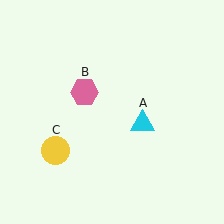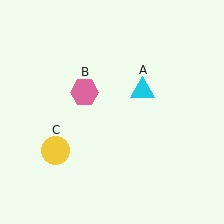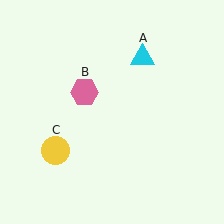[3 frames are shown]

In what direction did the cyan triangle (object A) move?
The cyan triangle (object A) moved up.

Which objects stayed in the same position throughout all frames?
Pink hexagon (object B) and yellow circle (object C) remained stationary.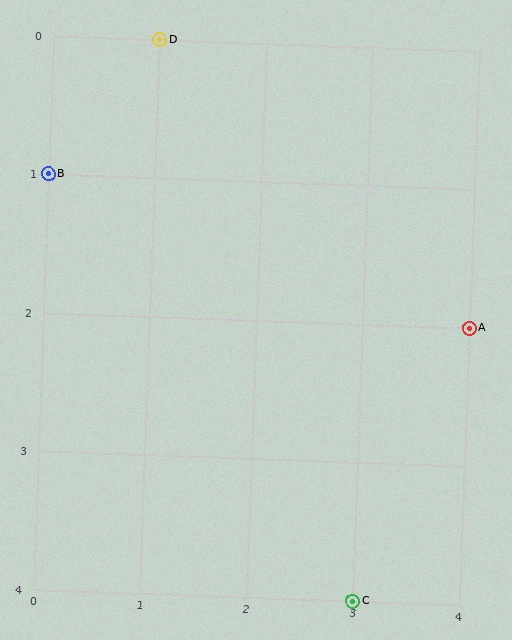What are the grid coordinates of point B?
Point B is at grid coordinates (0, 1).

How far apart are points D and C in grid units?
Points D and C are 2 columns and 4 rows apart (about 4.5 grid units diagonally).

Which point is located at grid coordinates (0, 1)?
Point B is at (0, 1).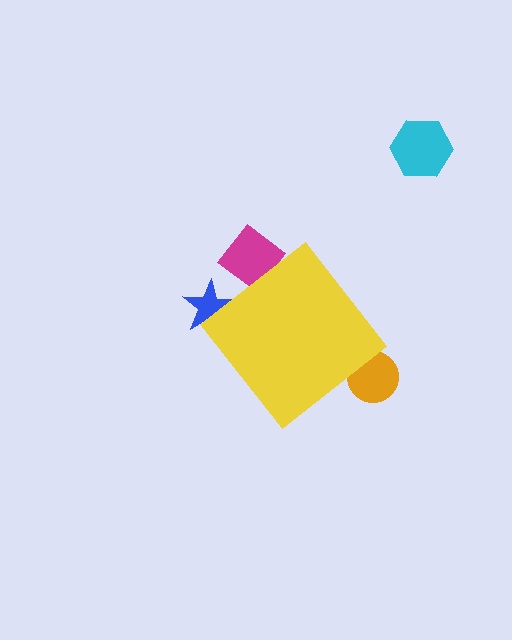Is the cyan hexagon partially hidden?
No, the cyan hexagon is fully visible.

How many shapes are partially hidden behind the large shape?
3 shapes are partially hidden.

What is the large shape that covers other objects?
A yellow diamond.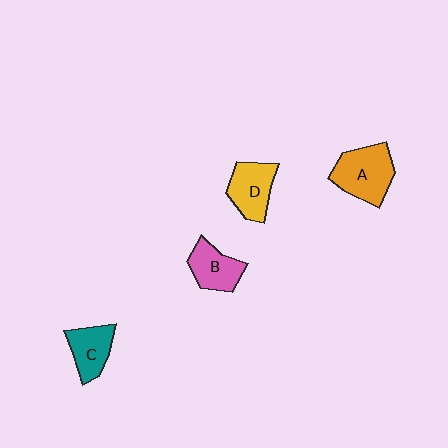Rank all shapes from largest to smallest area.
From largest to smallest: A (orange), D (yellow), B (pink), C (teal).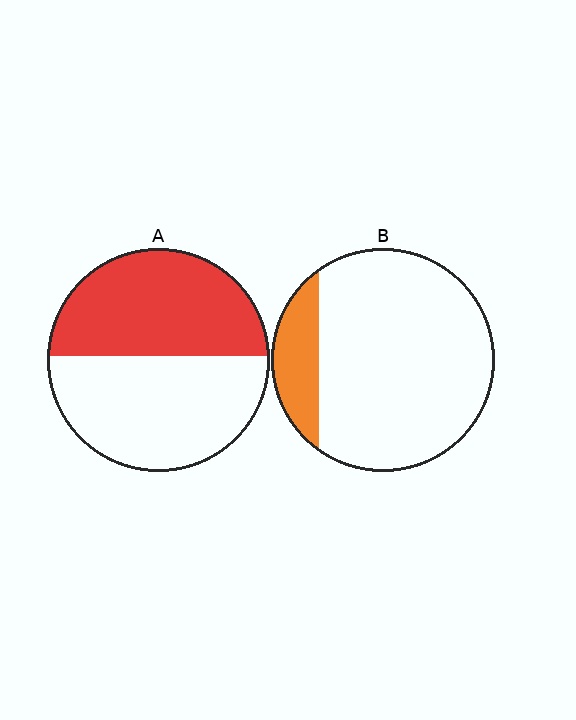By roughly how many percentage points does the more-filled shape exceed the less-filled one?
By roughly 30 percentage points (A over B).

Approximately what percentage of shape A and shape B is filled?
A is approximately 50% and B is approximately 15%.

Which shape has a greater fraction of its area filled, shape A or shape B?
Shape A.